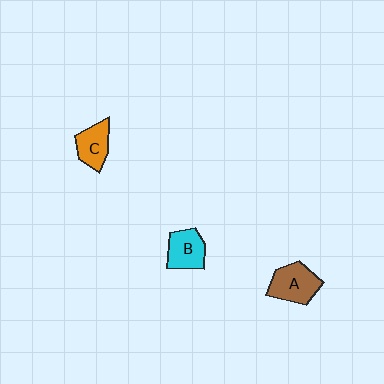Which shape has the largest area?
Shape A (brown).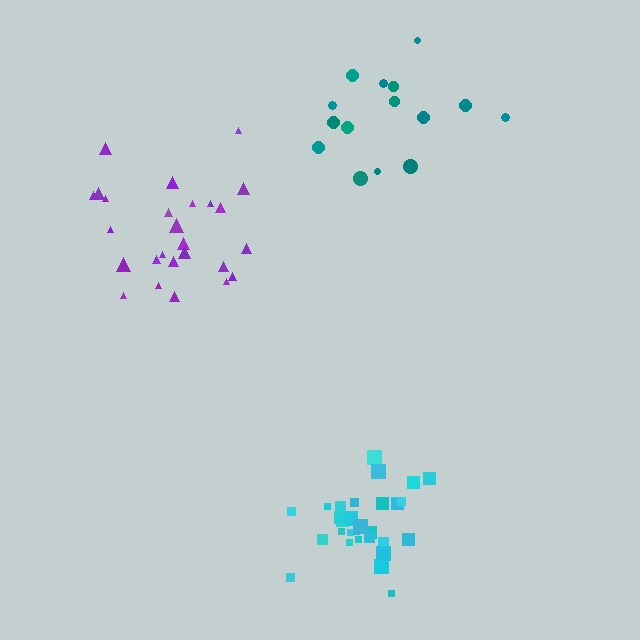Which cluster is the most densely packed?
Cyan.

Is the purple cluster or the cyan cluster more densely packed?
Cyan.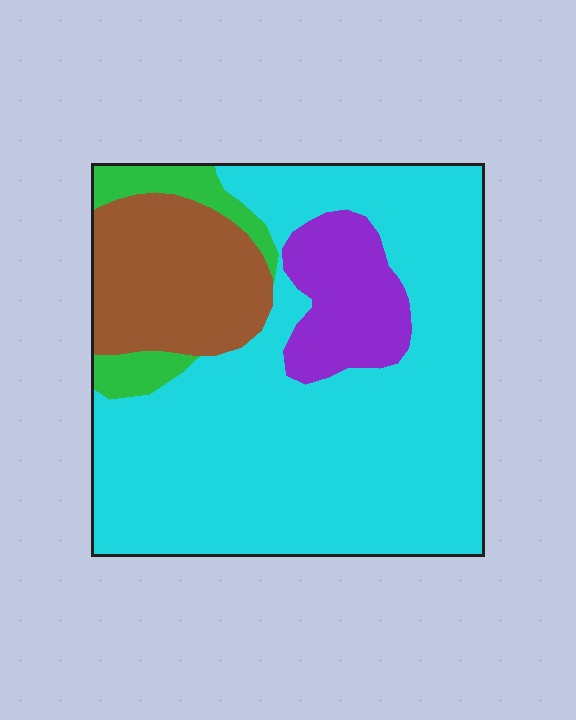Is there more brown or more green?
Brown.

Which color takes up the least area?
Green, at roughly 5%.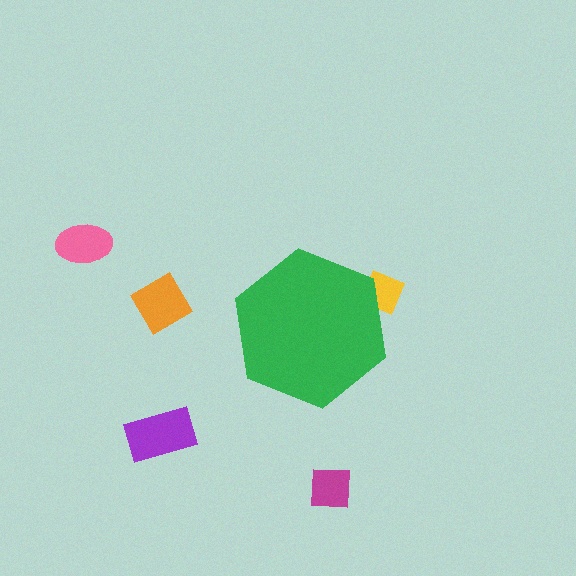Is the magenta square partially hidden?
No, the magenta square is fully visible.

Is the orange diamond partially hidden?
No, the orange diamond is fully visible.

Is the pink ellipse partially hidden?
No, the pink ellipse is fully visible.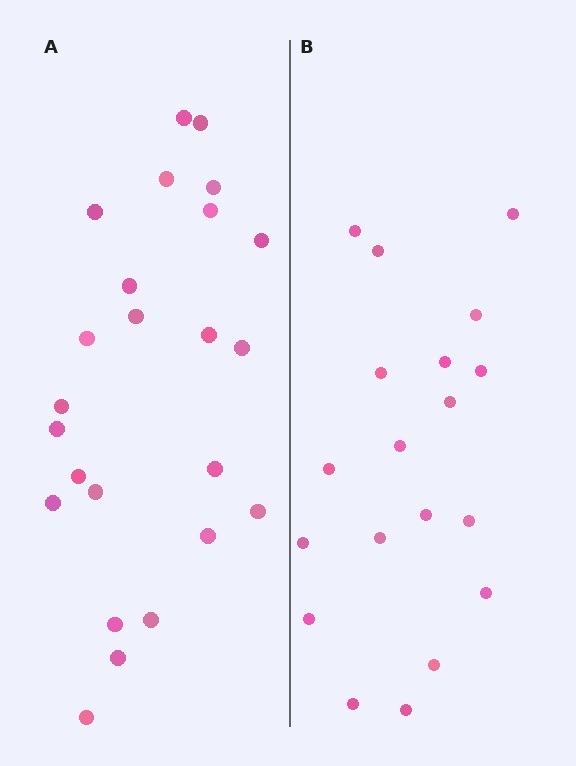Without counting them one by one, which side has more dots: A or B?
Region A (the left region) has more dots.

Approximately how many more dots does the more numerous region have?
Region A has about 5 more dots than region B.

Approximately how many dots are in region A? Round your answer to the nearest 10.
About 20 dots. (The exact count is 24, which rounds to 20.)